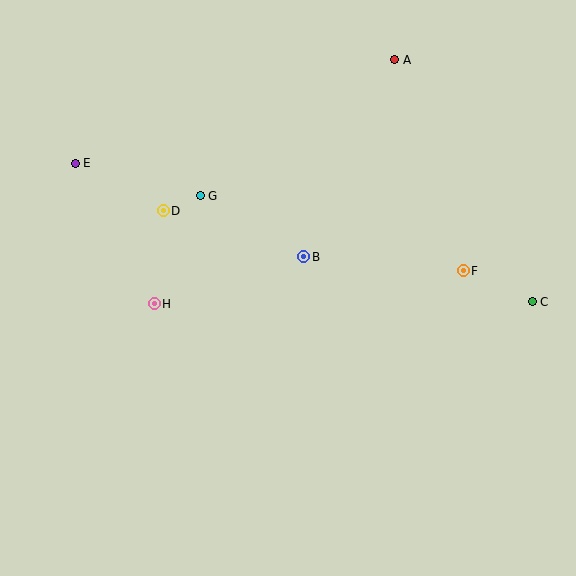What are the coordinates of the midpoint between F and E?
The midpoint between F and E is at (269, 217).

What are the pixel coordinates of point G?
Point G is at (200, 196).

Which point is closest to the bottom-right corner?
Point C is closest to the bottom-right corner.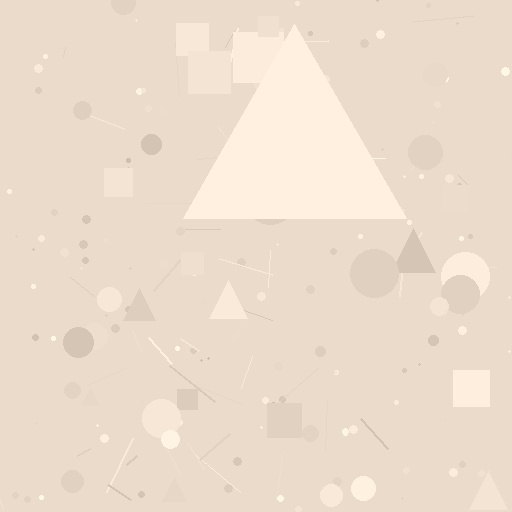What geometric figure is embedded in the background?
A triangle is embedded in the background.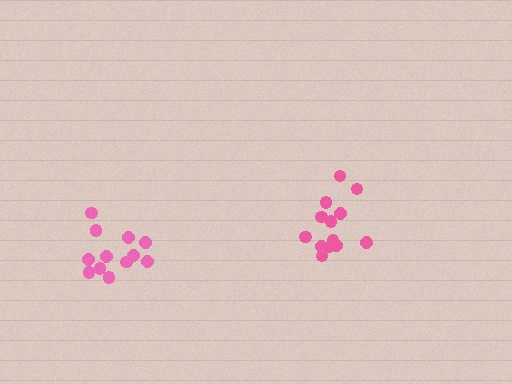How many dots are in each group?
Group 1: 13 dots, Group 2: 12 dots (25 total).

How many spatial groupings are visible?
There are 2 spatial groupings.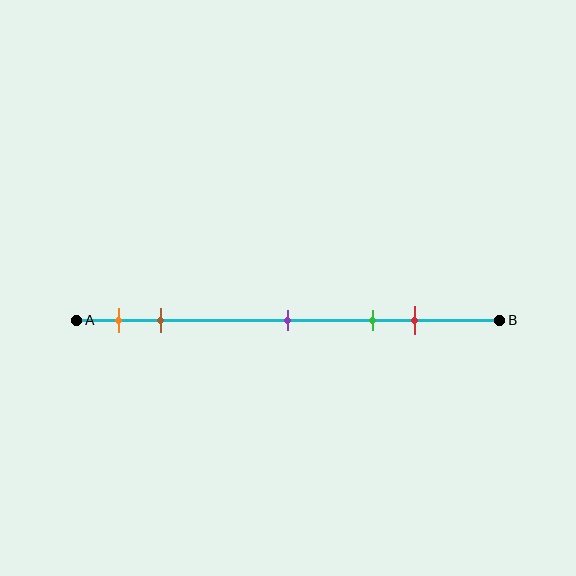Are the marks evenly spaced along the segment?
No, the marks are not evenly spaced.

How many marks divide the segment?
There are 5 marks dividing the segment.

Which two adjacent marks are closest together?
The orange and brown marks are the closest adjacent pair.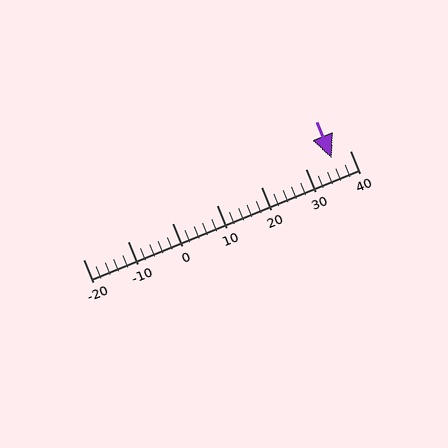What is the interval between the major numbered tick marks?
The major tick marks are spaced 10 units apart.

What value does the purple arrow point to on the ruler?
The purple arrow points to approximately 36.